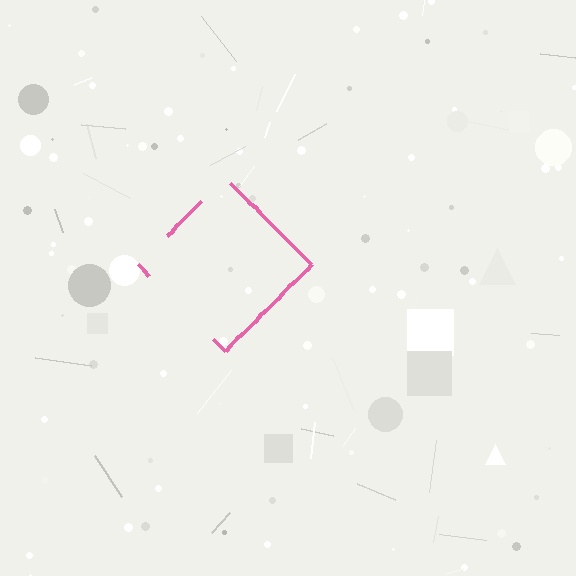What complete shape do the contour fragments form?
The contour fragments form a diamond.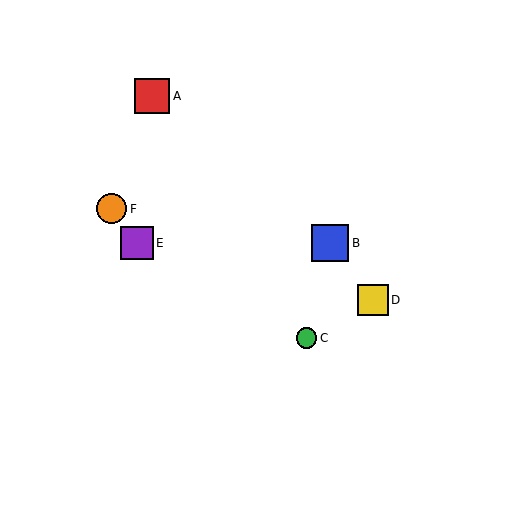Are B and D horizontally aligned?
No, B is at y≈243 and D is at y≈300.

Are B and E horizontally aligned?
Yes, both are at y≈243.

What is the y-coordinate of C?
Object C is at y≈338.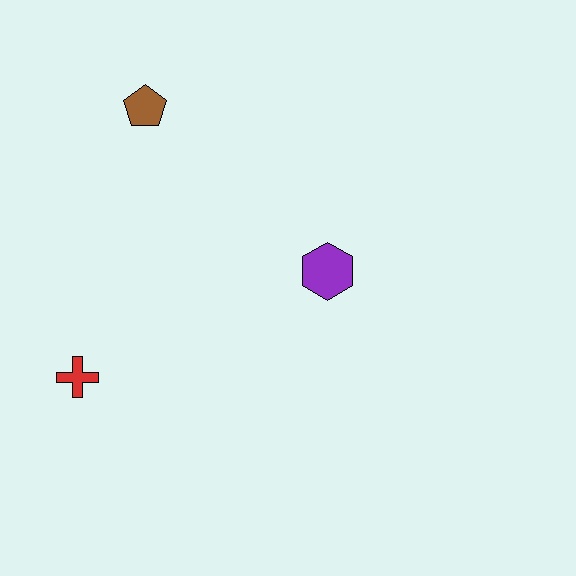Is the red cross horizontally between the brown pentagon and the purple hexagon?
No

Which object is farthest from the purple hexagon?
The red cross is farthest from the purple hexagon.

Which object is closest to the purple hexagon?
The brown pentagon is closest to the purple hexagon.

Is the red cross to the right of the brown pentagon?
No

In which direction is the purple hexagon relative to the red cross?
The purple hexagon is to the right of the red cross.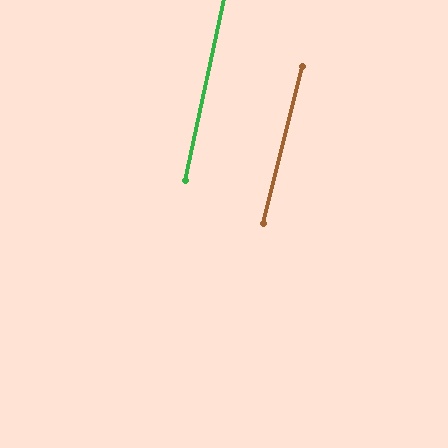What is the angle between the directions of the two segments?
Approximately 2 degrees.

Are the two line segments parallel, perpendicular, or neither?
Parallel — their directions differ by only 2.0°.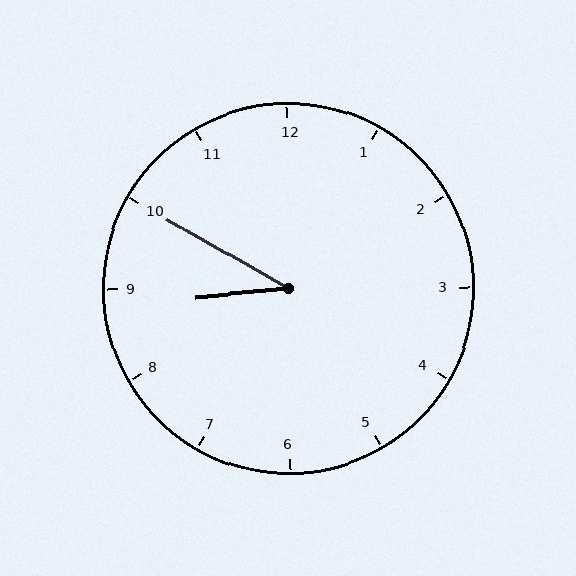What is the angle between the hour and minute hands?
Approximately 35 degrees.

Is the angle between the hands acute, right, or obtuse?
It is acute.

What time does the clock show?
8:50.